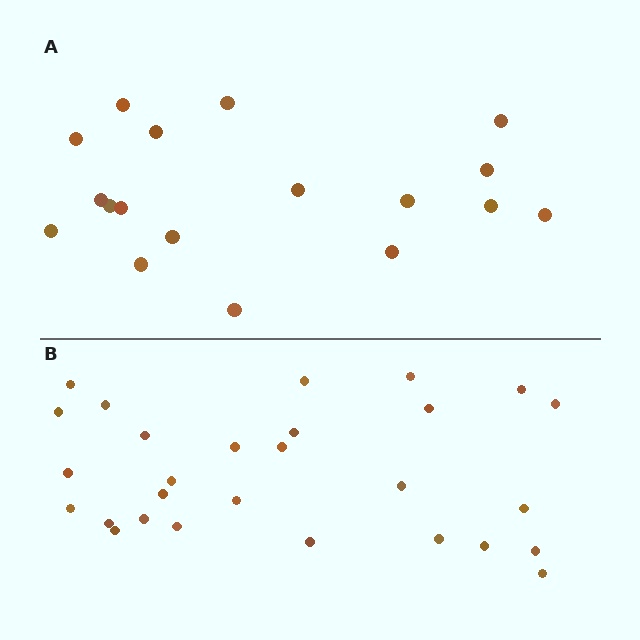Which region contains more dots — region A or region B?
Region B (the bottom region) has more dots.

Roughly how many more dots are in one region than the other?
Region B has roughly 10 or so more dots than region A.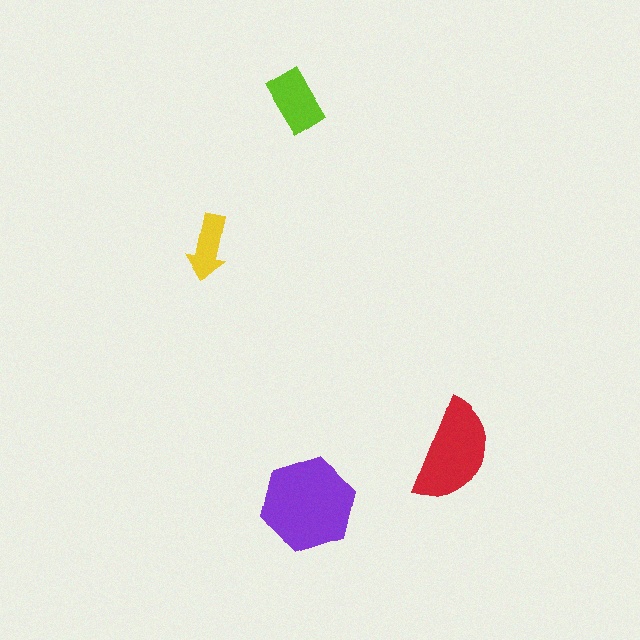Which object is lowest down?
The purple hexagon is bottommost.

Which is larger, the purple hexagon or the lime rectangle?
The purple hexagon.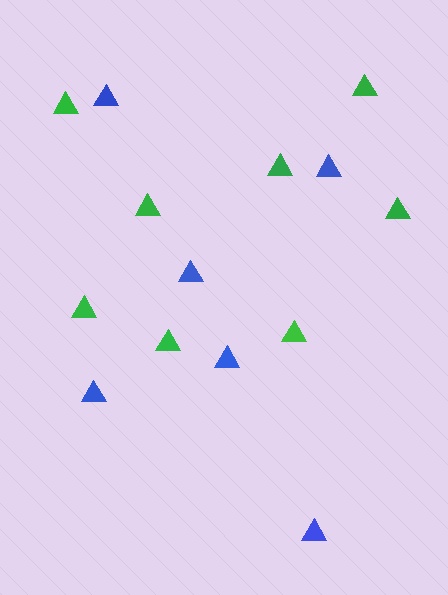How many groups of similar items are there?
There are 2 groups: one group of green triangles (8) and one group of blue triangles (6).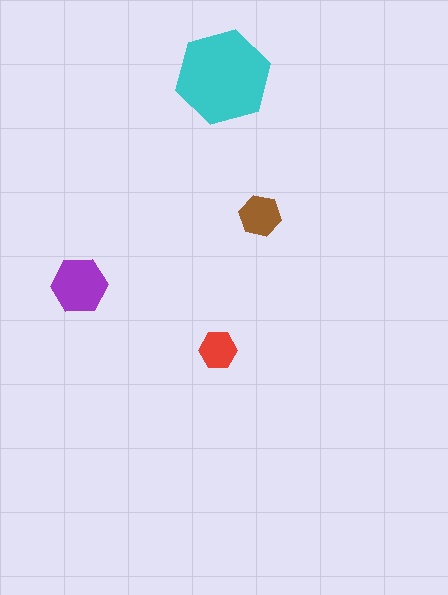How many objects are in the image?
There are 4 objects in the image.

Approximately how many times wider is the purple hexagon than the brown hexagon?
About 1.5 times wider.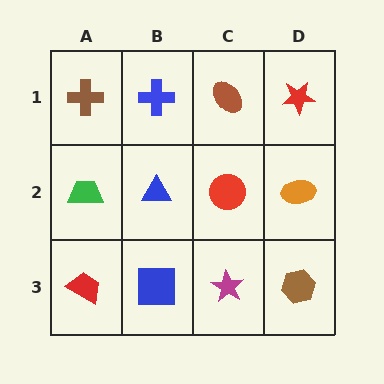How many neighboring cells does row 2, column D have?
3.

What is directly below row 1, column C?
A red circle.